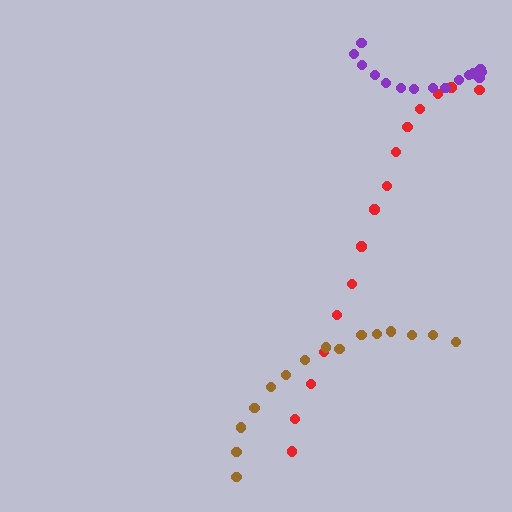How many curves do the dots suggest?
There are 3 distinct paths.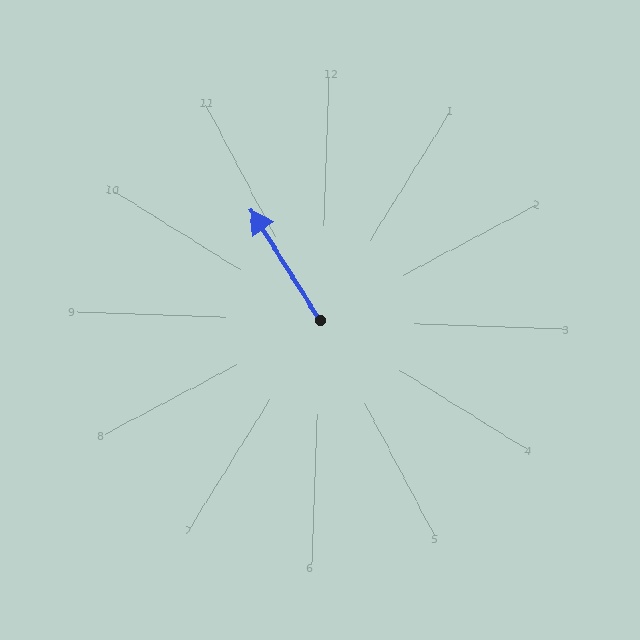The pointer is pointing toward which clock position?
Roughly 11 o'clock.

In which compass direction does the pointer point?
Northwest.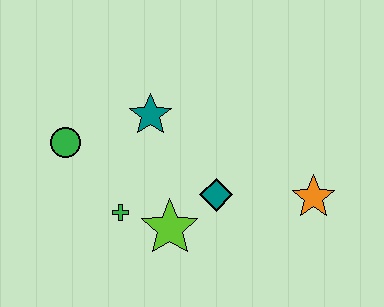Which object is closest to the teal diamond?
The lime star is closest to the teal diamond.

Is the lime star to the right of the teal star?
Yes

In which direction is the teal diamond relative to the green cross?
The teal diamond is to the right of the green cross.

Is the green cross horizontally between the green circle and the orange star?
Yes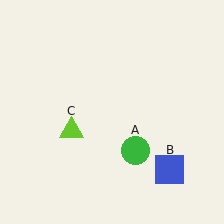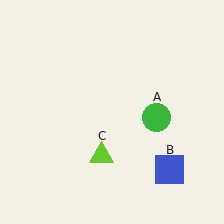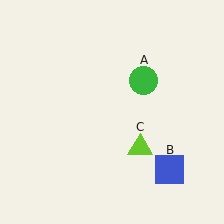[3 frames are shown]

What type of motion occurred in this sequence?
The green circle (object A), lime triangle (object C) rotated counterclockwise around the center of the scene.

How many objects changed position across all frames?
2 objects changed position: green circle (object A), lime triangle (object C).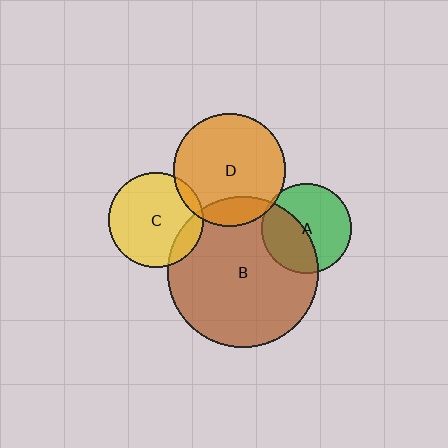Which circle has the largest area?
Circle B (brown).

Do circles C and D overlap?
Yes.